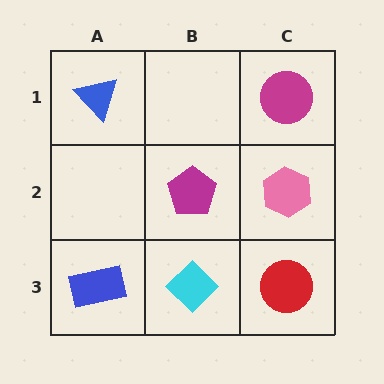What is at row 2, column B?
A magenta pentagon.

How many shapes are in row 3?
3 shapes.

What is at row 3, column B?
A cyan diamond.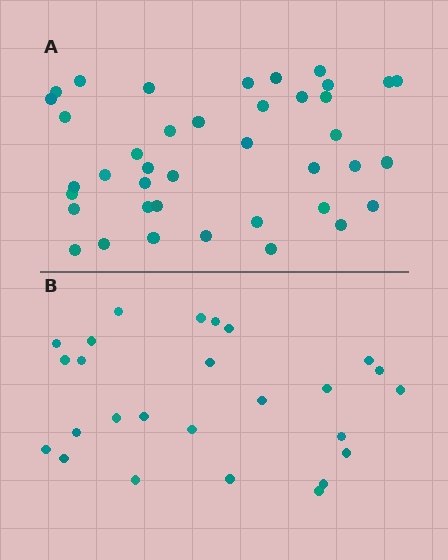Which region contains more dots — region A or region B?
Region A (the top region) has more dots.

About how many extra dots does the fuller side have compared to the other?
Region A has approximately 15 more dots than region B.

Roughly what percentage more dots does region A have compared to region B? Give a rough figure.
About 55% more.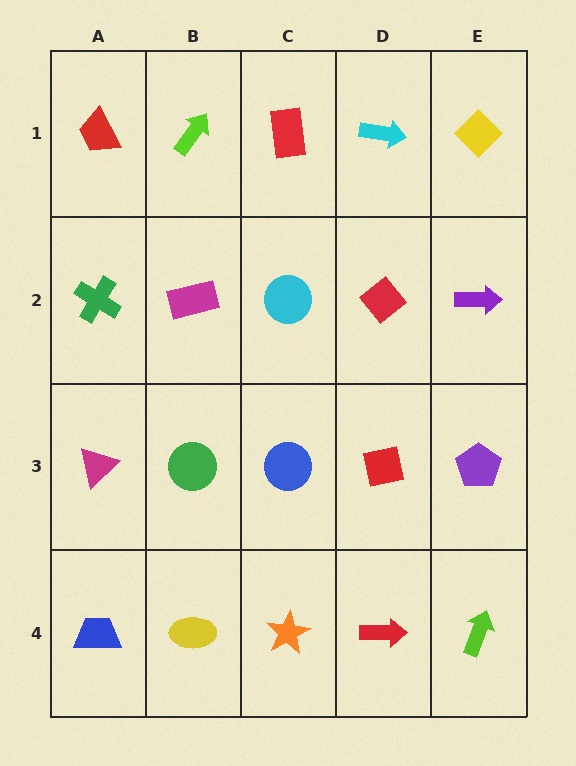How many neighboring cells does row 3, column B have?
4.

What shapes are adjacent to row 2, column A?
A red trapezoid (row 1, column A), a magenta triangle (row 3, column A), a magenta rectangle (row 2, column B).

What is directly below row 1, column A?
A green cross.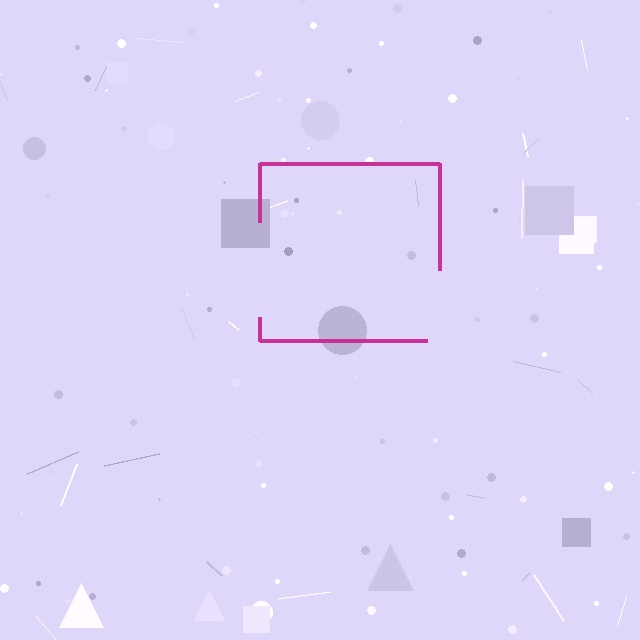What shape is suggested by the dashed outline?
The dashed outline suggests a square.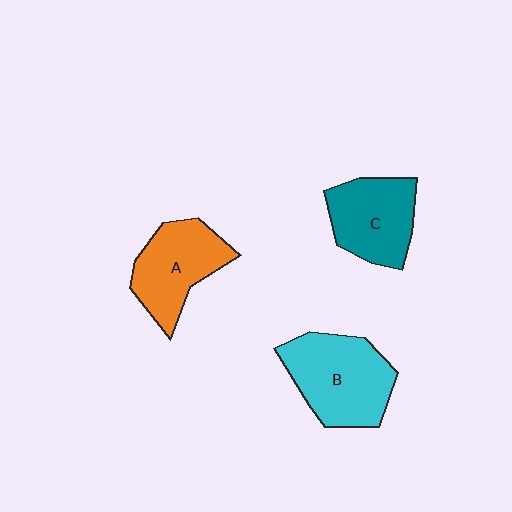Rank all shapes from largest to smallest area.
From largest to smallest: B (cyan), A (orange), C (teal).